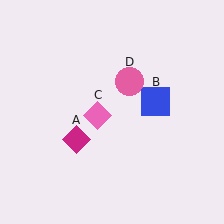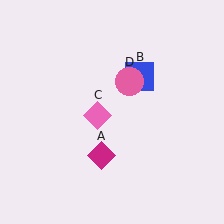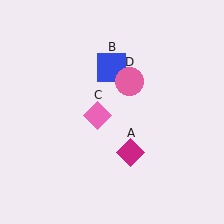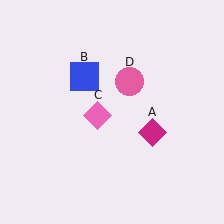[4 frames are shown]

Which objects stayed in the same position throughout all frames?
Pink diamond (object C) and pink circle (object D) remained stationary.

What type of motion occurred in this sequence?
The magenta diamond (object A), blue square (object B) rotated counterclockwise around the center of the scene.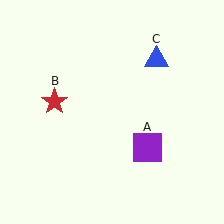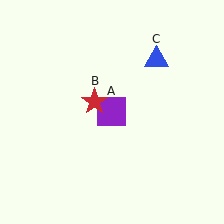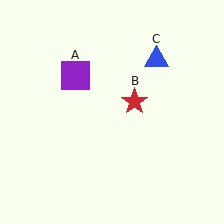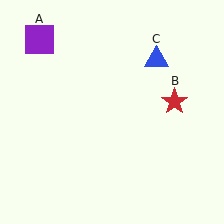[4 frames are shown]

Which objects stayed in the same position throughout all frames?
Blue triangle (object C) remained stationary.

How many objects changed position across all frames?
2 objects changed position: purple square (object A), red star (object B).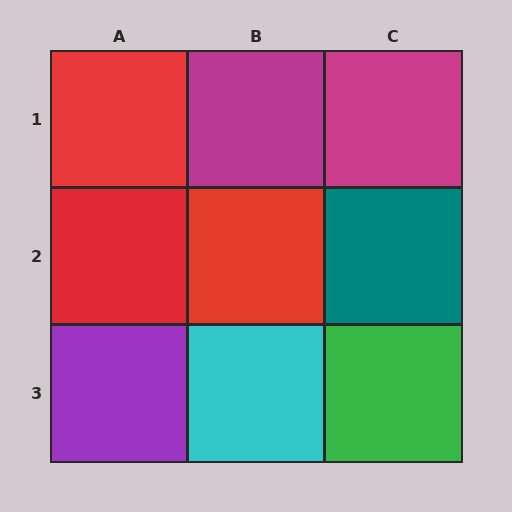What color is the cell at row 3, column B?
Cyan.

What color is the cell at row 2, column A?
Red.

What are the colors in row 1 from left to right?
Red, magenta, magenta.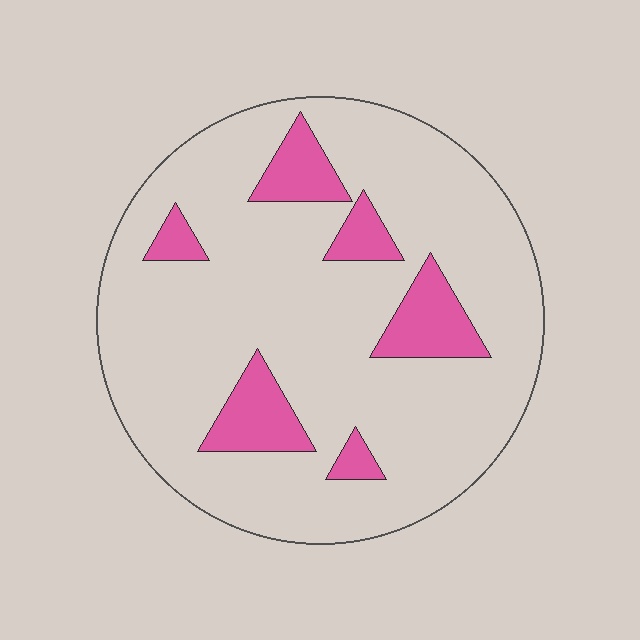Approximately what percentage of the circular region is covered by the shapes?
Approximately 15%.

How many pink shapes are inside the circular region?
6.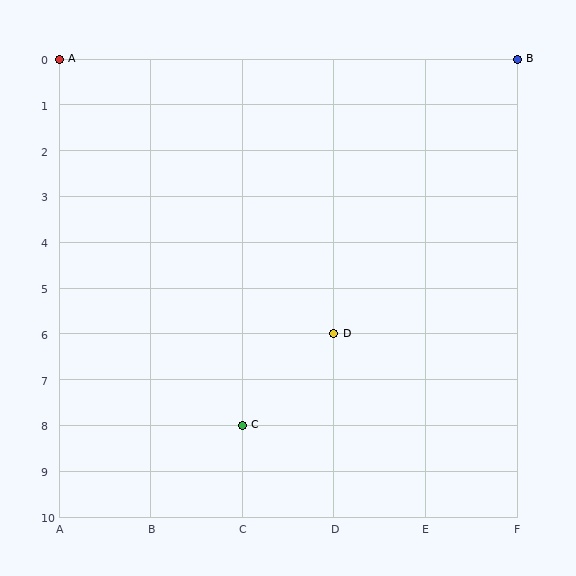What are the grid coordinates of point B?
Point B is at grid coordinates (F, 0).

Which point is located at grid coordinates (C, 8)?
Point C is at (C, 8).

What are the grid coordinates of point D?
Point D is at grid coordinates (D, 6).